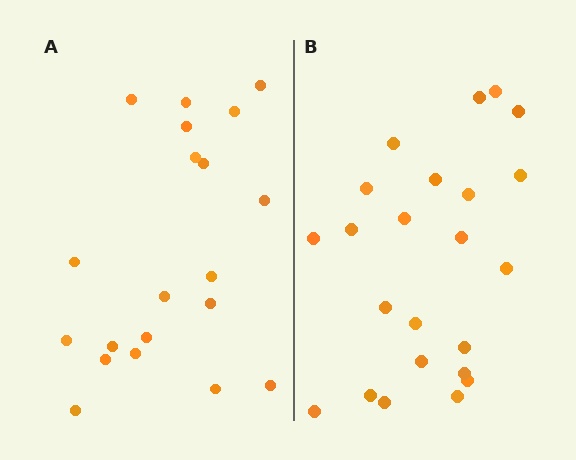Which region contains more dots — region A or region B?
Region B (the right region) has more dots.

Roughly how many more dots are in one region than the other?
Region B has just a few more — roughly 2 or 3 more dots than region A.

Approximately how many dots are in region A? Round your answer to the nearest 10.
About 20 dots.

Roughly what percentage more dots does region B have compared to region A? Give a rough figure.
About 15% more.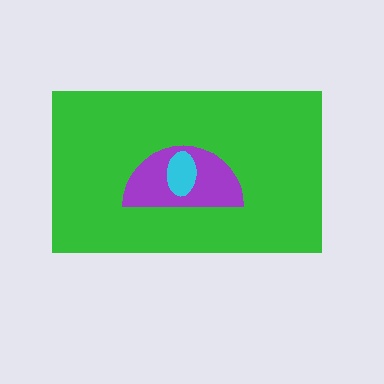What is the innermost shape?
The cyan ellipse.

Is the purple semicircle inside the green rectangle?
Yes.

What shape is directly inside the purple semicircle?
The cyan ellipse.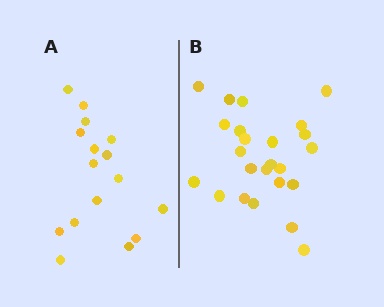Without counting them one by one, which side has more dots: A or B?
Region B (the right region) has more dots.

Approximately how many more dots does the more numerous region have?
Region B has roughly 8 or so more dots than region A.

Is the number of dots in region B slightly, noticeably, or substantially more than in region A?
Region B has substantially more. The ratio is roughly 1.5 to 1.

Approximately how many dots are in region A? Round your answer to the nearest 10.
About 20 dots. (The exact count is 16, which rounds to 20.)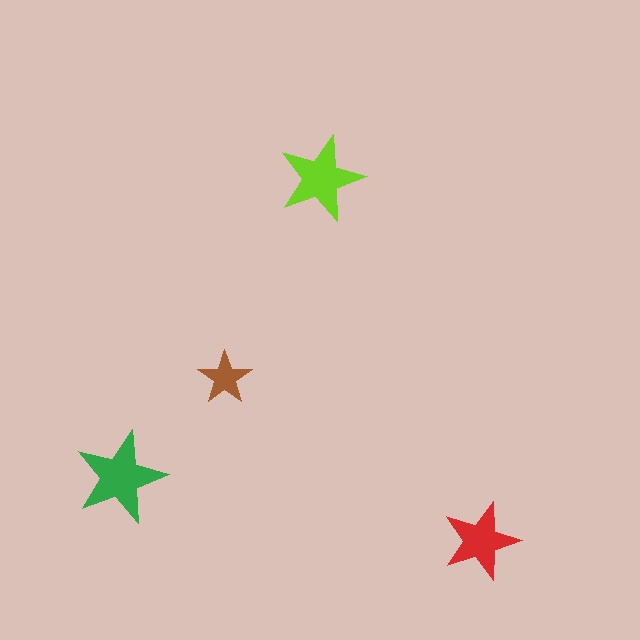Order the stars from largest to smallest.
the green one, the lime one, the red one, the brown one.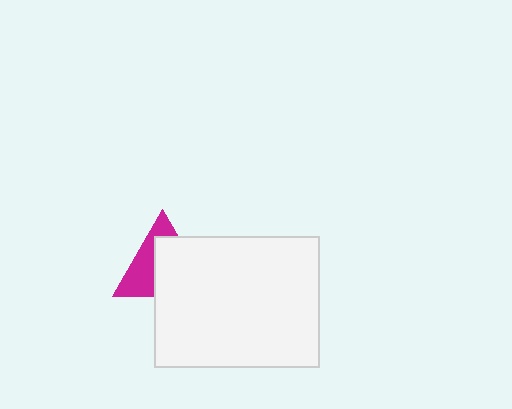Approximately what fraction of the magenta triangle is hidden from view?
Roughly 58% of the magenta triangle is hidden behind the white rectangle.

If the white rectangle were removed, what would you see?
You would see the complete magenta triangle.